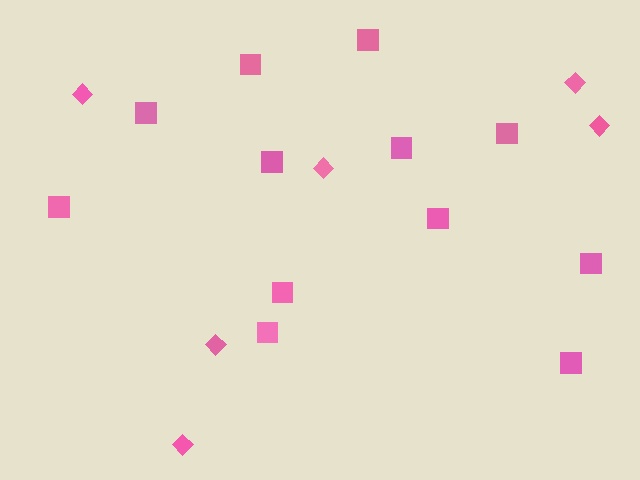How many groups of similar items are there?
There are 2 groups: one group of diamonds (6) and one group of squares (12).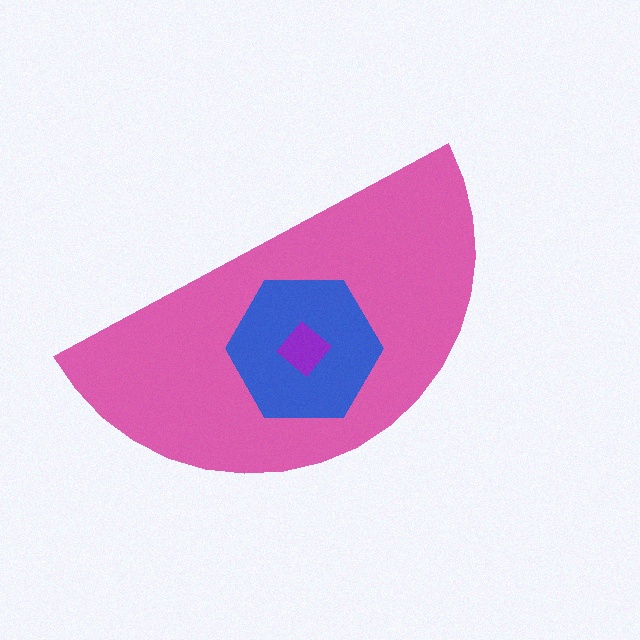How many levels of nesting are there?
3.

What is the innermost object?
The purple diamond.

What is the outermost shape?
The pink semicircle.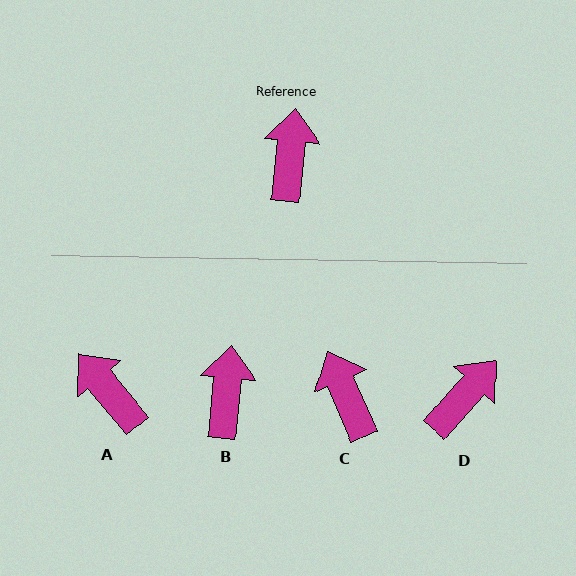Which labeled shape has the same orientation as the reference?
B.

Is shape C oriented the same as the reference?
No, it is off by about 29 degrees.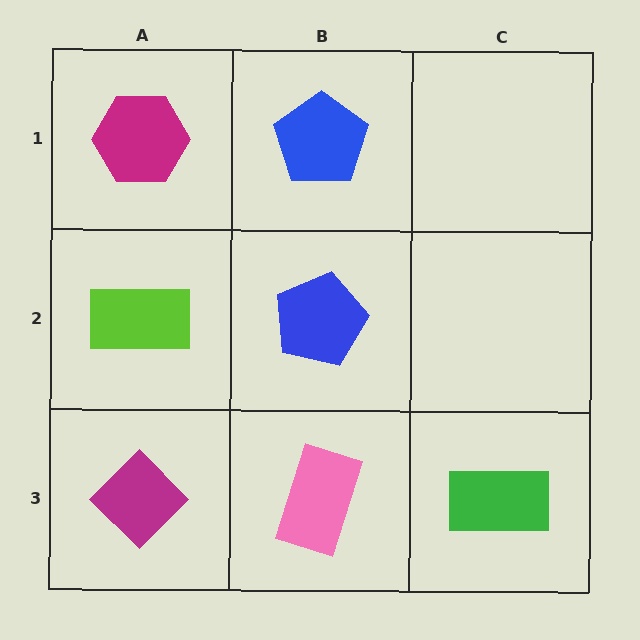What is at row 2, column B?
A blue pentagon.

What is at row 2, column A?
A lime rectangle.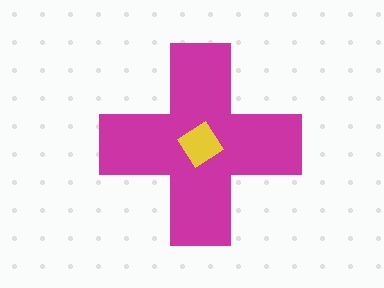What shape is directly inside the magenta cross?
The yellow diamond.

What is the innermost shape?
The yellow diamond.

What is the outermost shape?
The magenta cross.